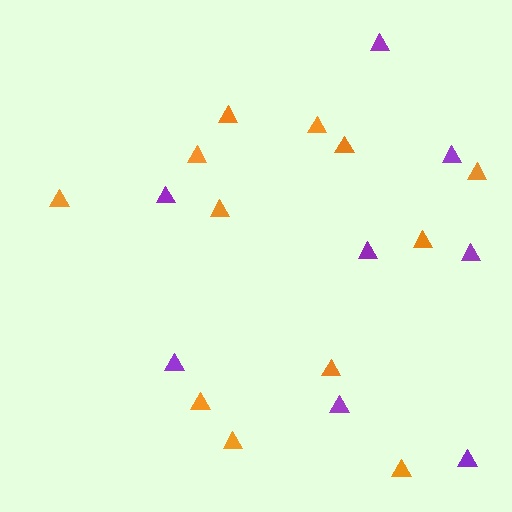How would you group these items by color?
There are 2 groups: one group of purple triangles (8) and one group of orange triangles (12).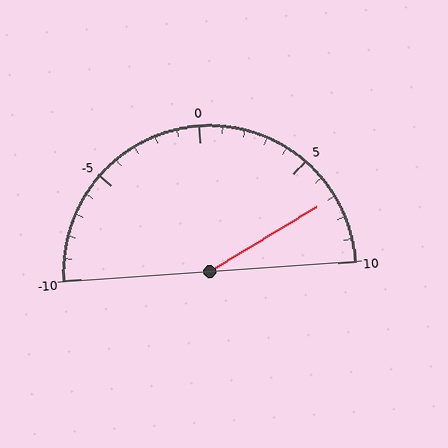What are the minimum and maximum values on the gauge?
The gauge ranges from -10 to 10.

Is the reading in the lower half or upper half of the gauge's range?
The reading is in the upper half of the range (-10 to 10).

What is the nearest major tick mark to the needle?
The nearest major tick mark is 5.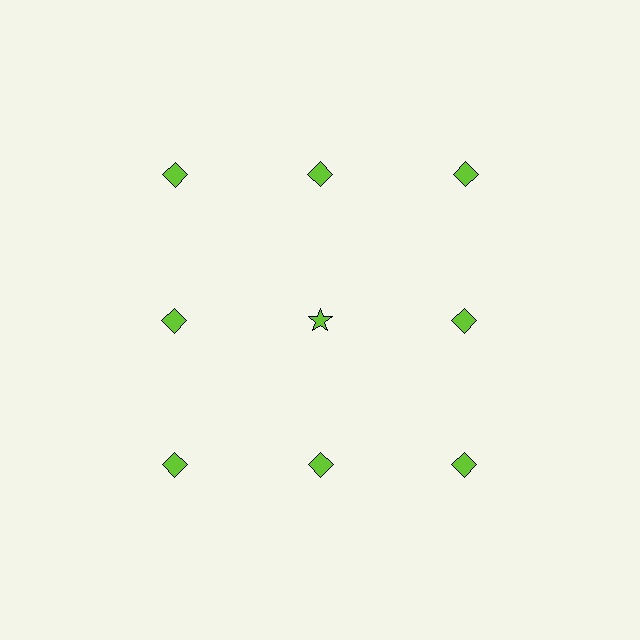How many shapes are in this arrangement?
There are 9 shapes arranged in a grid pattern.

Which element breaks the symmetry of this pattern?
The lime star in the second row, second from left column breaks the symmetry. All other shapes are lime diamonds.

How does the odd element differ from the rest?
It has a different shape: star instead of diamond.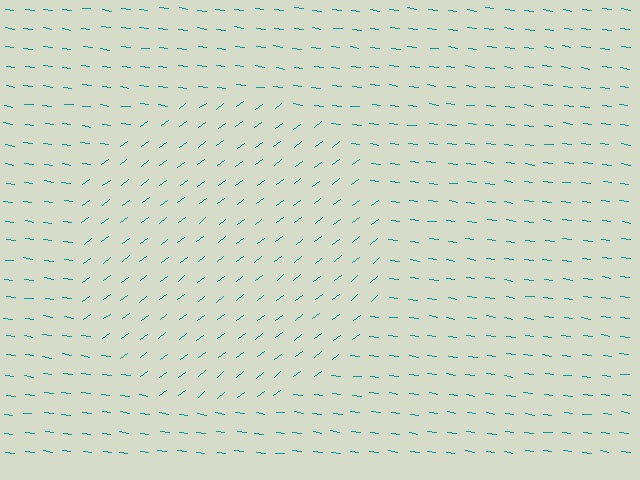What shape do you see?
I see a circle.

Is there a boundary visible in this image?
Yes, there is a texture boundary formed by a change in line orientation.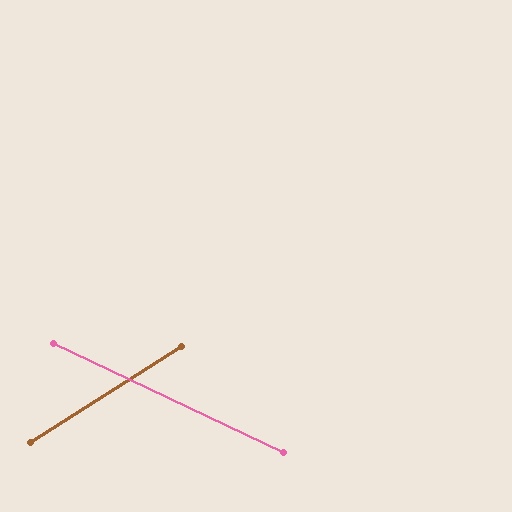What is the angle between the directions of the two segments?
Approximately 58 degrees.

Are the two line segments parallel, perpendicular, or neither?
Neither parallel nor perpendicular — they differ by about 58°.